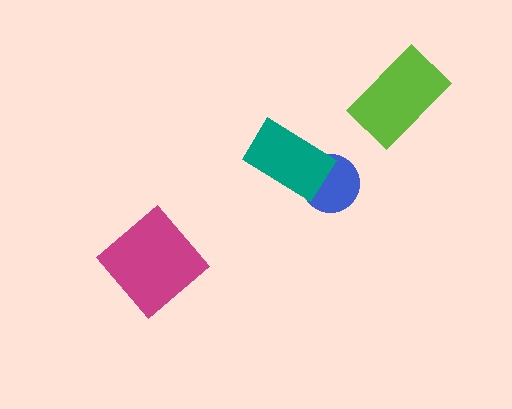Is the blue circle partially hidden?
Yes, it is partially covered by another shape.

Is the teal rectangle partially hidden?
No, no other shape covers it.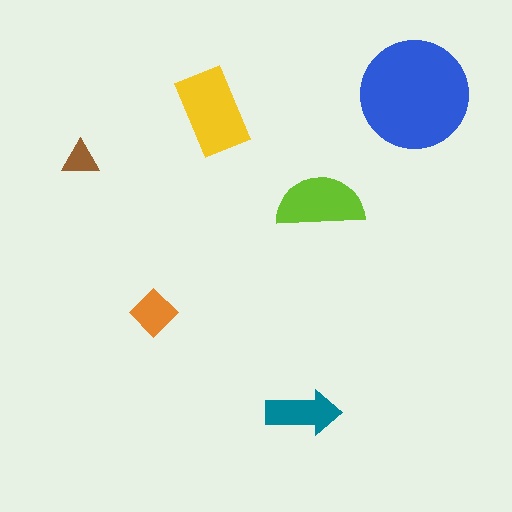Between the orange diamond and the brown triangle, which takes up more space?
The orange diamond.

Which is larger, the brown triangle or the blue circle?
The blue circle.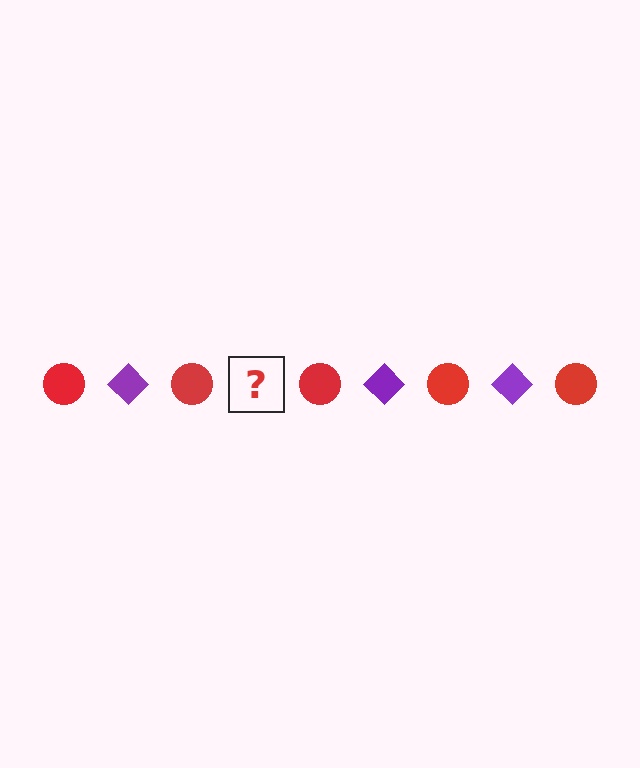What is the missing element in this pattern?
The missing element is a purple diamond.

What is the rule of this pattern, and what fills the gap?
The rule is that the pattern alternates between red circle and purple diamond. The gap should be filled with a purple diamond.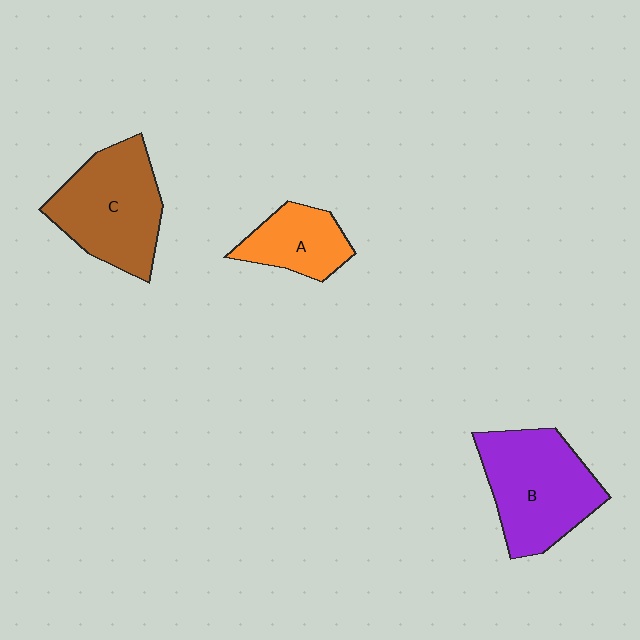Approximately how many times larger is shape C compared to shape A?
Approximately 1.8 times.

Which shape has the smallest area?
Shape A (orange).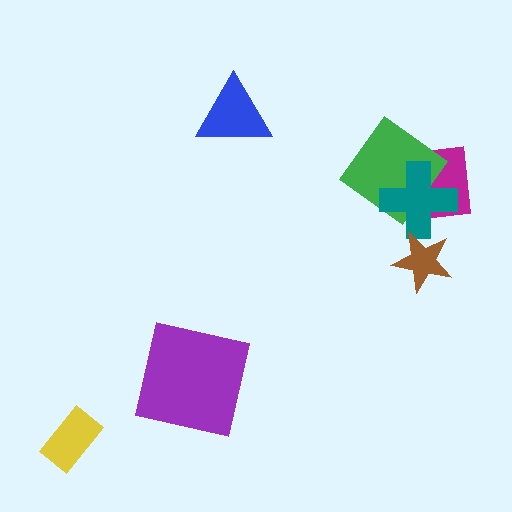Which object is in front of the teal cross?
The brown star is in front of the teal cross.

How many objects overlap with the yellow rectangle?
0 objects overlap with the yellow rectangle.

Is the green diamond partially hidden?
Yes, it is partially covered by another shape.